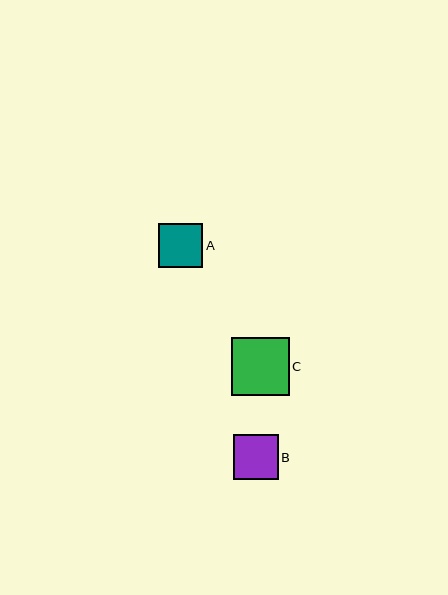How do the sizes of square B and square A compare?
Square B and square A are approximately the same size.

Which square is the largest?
Square C is the largest with a size of approximately 58 pixels.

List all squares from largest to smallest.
From largest to smallest: C, B, A.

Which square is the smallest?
Square A is the smallest with a size of approximately 44 pixels.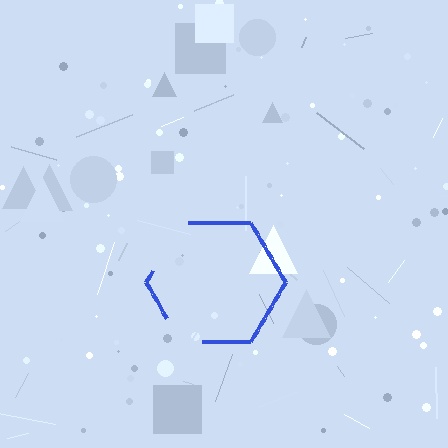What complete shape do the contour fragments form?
The contour fragments form a hexagon.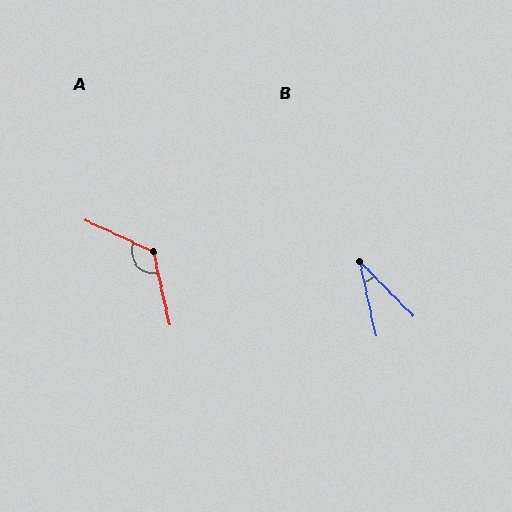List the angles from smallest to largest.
B (32°), A (127°).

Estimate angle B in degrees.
Approximately 32 degrees.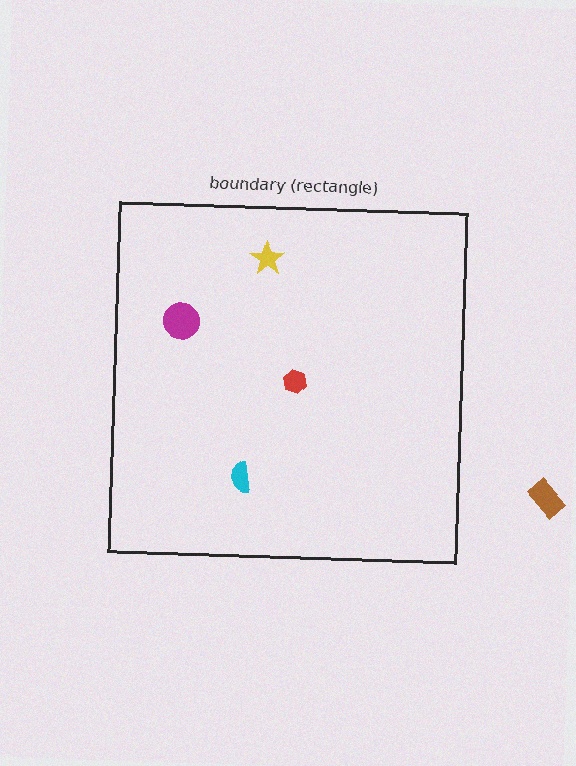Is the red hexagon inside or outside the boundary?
Inside.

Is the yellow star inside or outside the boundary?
Inside.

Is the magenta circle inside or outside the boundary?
Inside.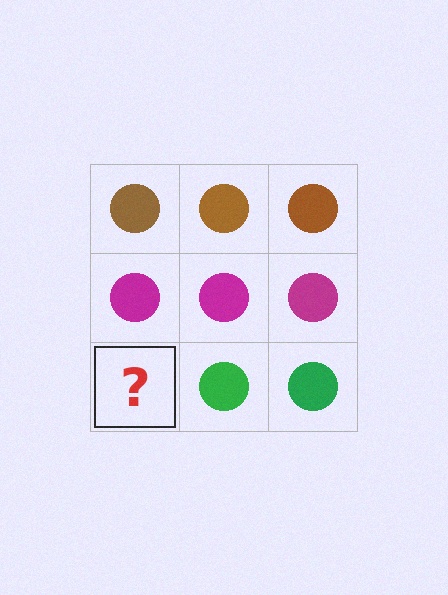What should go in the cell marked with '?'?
The missing cell should contain a green circle.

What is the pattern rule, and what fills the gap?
The rule is that each row has a consistent color. The gap should be filled with a green circle.